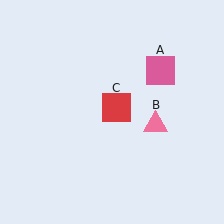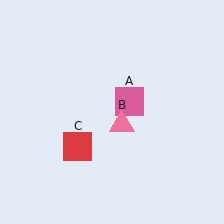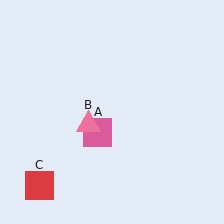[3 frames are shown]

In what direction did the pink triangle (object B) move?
The pink triangle (object B) moved left.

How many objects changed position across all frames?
3 objects changed position: pink square (object A), pink triangle (object B), red square (object C).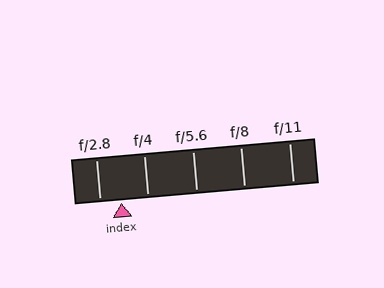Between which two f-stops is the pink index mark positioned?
The index mark is between f/2.8 and f/4.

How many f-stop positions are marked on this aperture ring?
There are 5 f-stop positions marked.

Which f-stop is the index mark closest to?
The index mark is closest to f/2.8.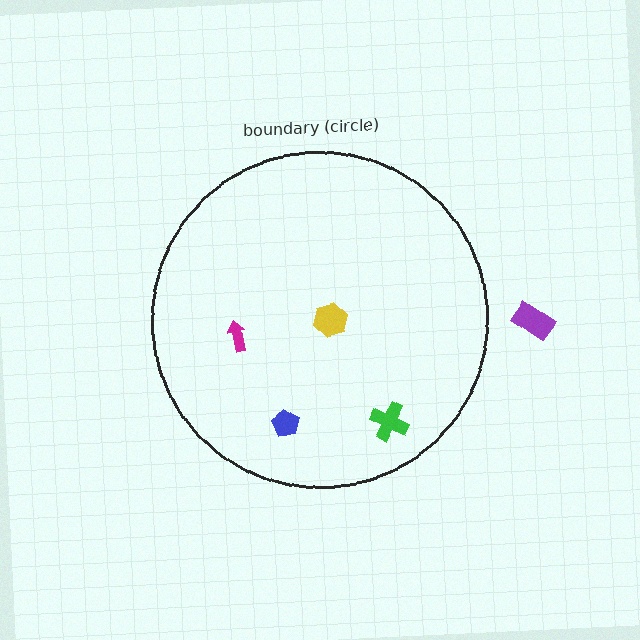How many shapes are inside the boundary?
4 inside, 1 outside.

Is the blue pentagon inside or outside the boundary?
Inside.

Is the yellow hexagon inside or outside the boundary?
Inside.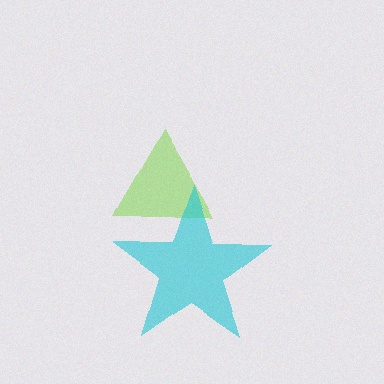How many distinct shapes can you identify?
There are 2 distinct shapes: a lime triangle, a cyan star.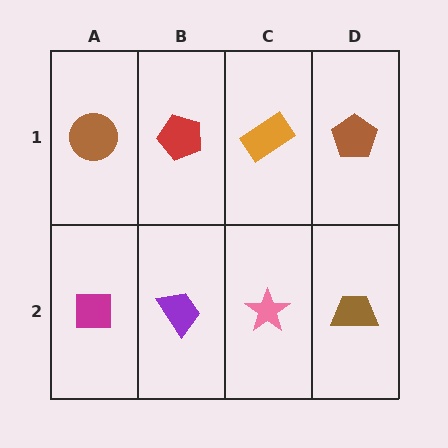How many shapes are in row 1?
4 shapes.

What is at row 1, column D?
A brown pentagon.